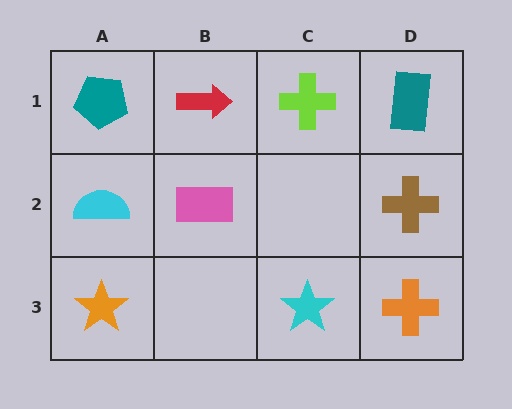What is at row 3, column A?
An orange star.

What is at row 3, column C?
A cyan star.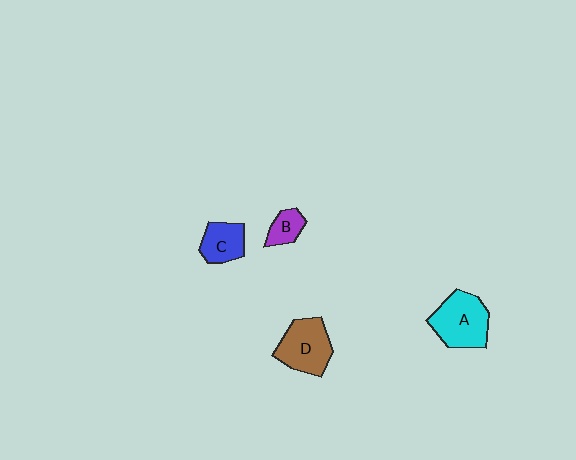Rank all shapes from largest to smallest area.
From largest to smallest: A (cyan), D (brown), C (blue), B (purple).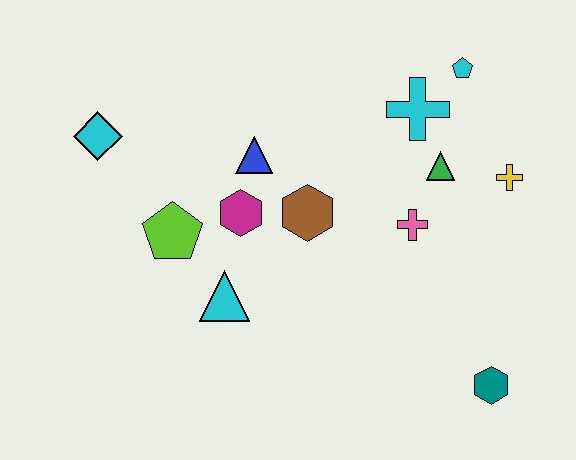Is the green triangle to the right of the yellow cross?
No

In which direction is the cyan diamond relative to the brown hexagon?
The cyan diamond is to the left of the brown hexagon.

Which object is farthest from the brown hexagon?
The teal hexagon is farthest from the brown hexagon.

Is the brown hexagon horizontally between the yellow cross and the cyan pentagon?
No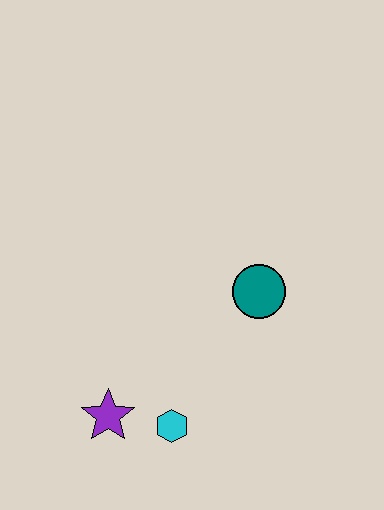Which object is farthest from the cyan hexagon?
The teal circle is farthest from the cyan hexagon.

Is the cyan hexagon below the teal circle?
Yes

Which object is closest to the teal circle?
The cyan hexagon is closest to the teal circle.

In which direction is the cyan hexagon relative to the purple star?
The cyan hexagon is to the right of the purple star.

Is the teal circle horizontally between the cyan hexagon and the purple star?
No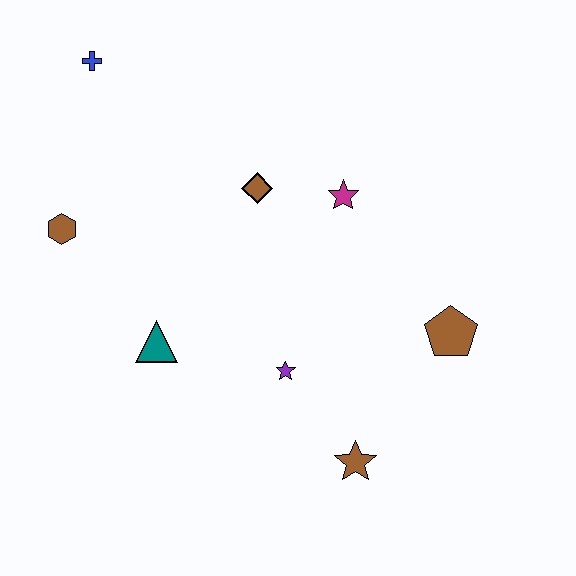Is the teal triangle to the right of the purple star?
No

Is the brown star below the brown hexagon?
Yes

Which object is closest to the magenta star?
The brown diamond is closest to the magenta star.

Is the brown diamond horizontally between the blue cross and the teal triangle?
No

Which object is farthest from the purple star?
The blue cross is farthest from the purple star.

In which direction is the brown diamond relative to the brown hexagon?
The brown diamond is to the right of the brown hexagon.